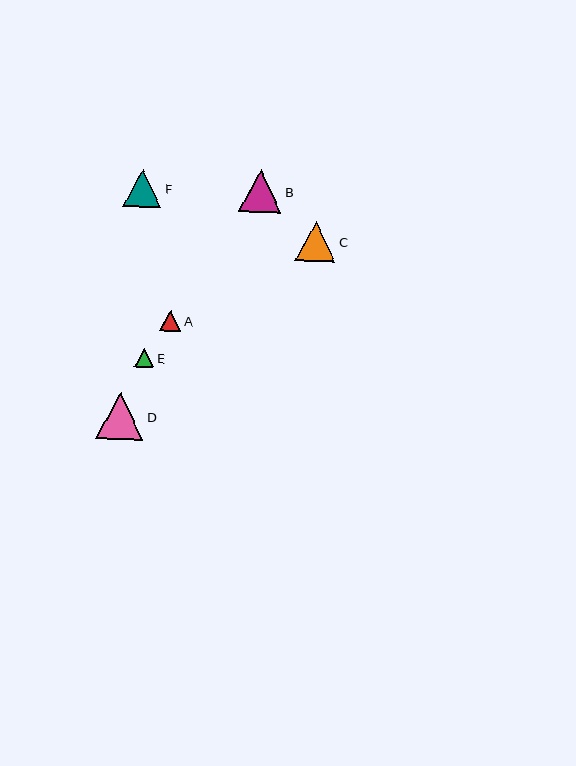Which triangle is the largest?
Triangle D is the largest with a size of approximately 47 pixels.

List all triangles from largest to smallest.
From largest to smallest: D, B, C, F, A, E.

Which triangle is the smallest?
Triangle E is the smallest with a size of approximately 19 pixels.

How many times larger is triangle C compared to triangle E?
Triangle C is approximately 2.1 times the size of triangle E.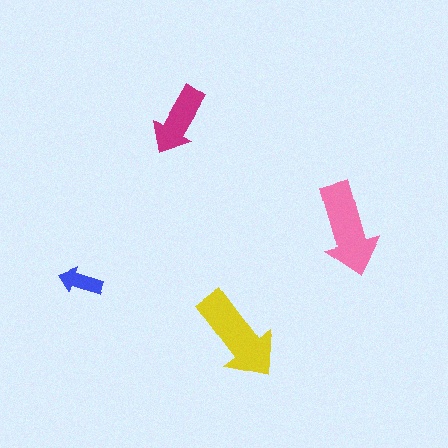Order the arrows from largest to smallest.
the yellow one, the pink one, the magenta one, the blue one.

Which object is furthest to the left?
The blue arrow is leftmost.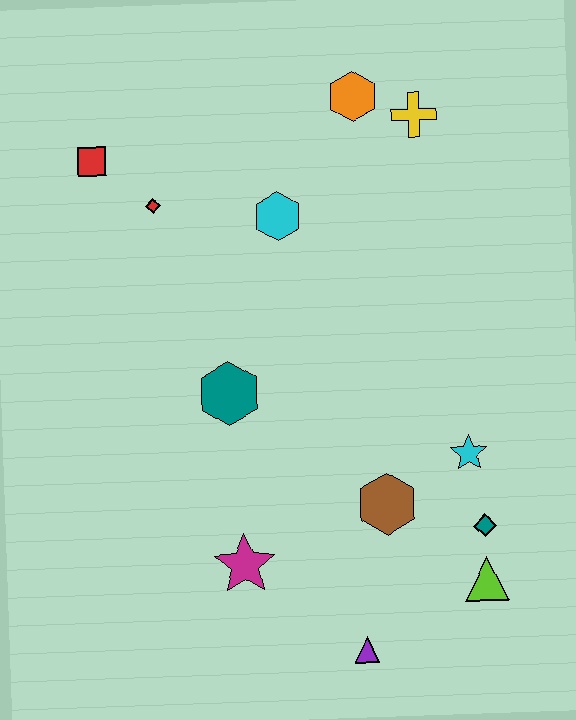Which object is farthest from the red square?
The lime triangle is farthest from the red square.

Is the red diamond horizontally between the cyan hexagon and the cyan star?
No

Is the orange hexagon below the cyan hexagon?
No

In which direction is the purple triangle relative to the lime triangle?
The purple triangle is to the left of the lime triangle.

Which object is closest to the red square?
The red diamond is closest to the red square.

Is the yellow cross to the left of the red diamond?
No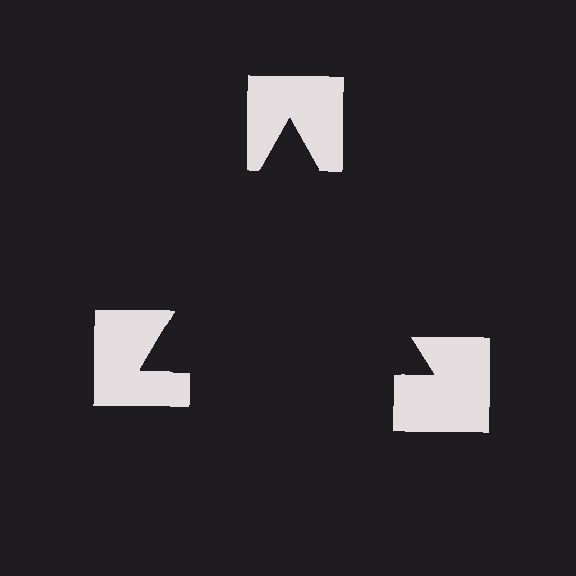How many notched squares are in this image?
There are 3 — one at each vertex of the illusory triangle.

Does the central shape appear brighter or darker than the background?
It typically appears slightly darker than the background, even though no actual brightness change is drawn.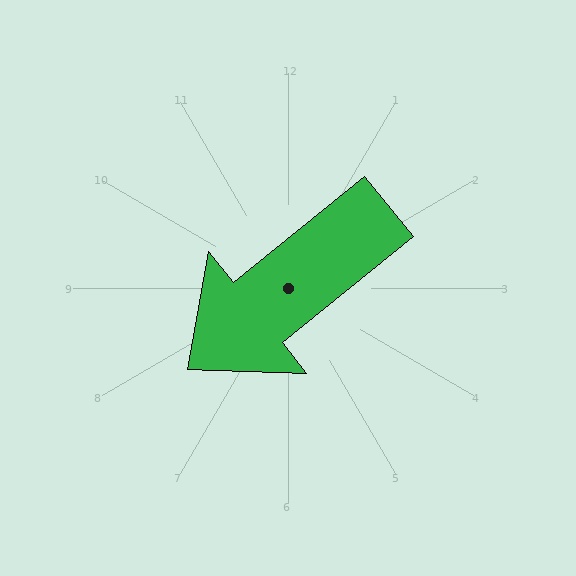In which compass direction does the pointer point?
Southwest.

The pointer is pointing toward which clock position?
Roughly 8 o'clock.